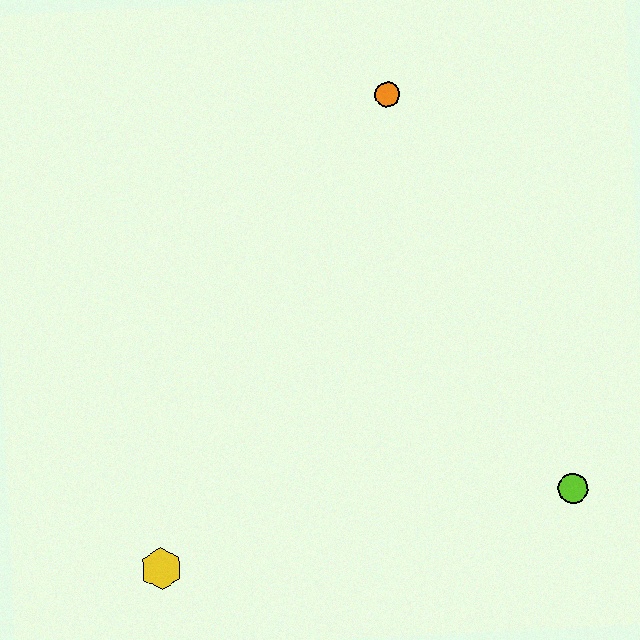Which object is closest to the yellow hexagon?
The lime circle is closest to the yellow hexagon.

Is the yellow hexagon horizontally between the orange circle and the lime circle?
No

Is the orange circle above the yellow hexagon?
Yes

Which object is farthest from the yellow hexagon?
The orange circle is farthest from the yellow hexagon.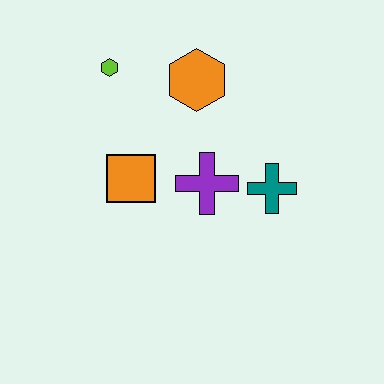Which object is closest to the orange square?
The purple cross is closest to the orange square.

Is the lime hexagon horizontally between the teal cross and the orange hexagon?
No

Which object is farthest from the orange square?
The teal cross is farthest from the orange square.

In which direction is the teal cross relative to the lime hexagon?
The teal cross is to the right of the lime hexagon.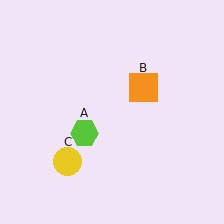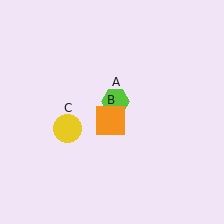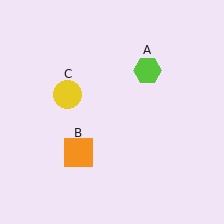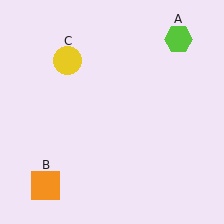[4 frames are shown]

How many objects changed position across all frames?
3 objects changed position: lime hexagon (object A), orange square (object B), yellow circle (object C).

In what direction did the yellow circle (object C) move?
The yellow circle (object C) moved up.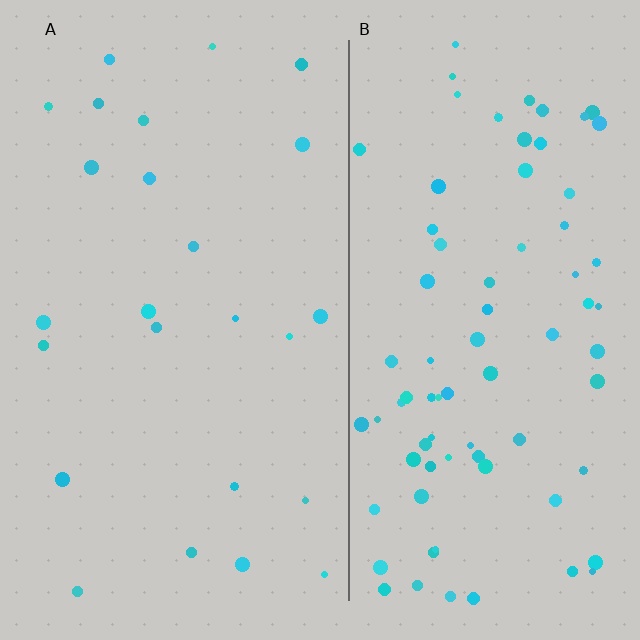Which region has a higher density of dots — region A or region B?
B (the right).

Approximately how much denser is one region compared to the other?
Approximately 3.2× — region B over region A.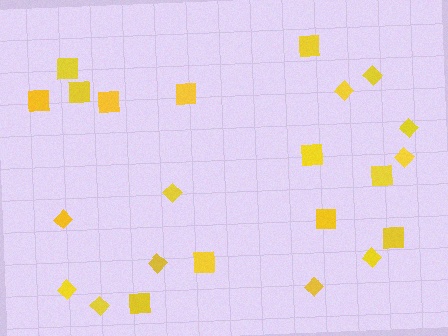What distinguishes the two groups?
There are 2 groups: one group of squares (12) and one group of diamonds (11).